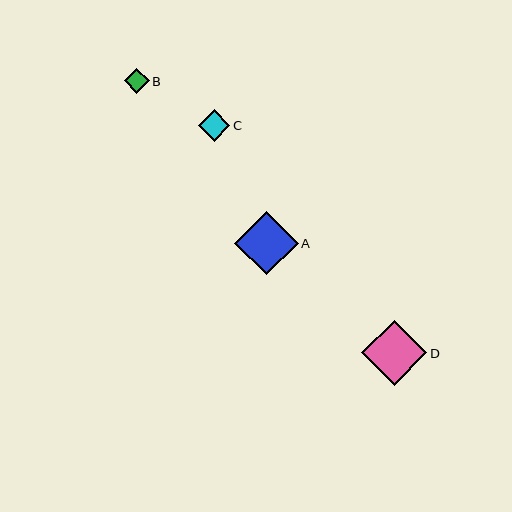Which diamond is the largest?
Diamond D is the largest with a size of approximately 65 pixels.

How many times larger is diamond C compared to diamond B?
Diamond C is approximately 1.3 times the size of diamond B.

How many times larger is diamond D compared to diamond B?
Diamond D is approximately 2.7 times the size of diamond B.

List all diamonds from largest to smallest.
From largest to smallest: D, A, C, B.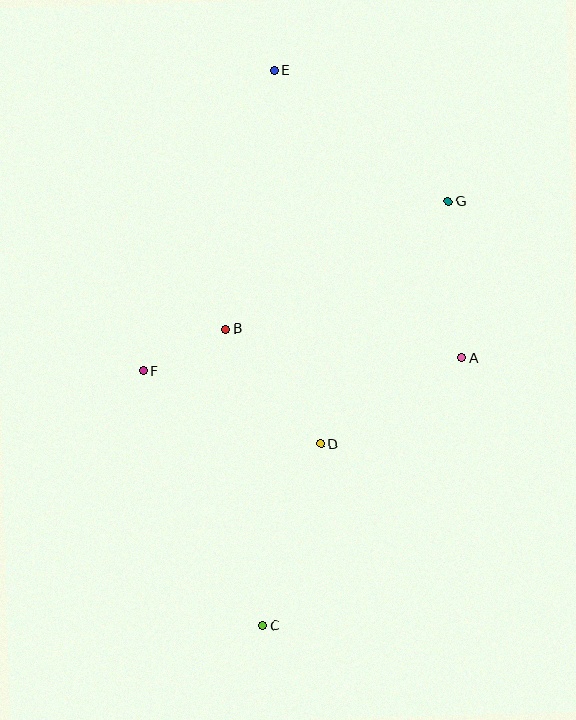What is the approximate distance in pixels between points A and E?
The distance between A and E is approximately 343 pixels.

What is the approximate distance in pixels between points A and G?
The distance between A and G is approximately 157 pixels.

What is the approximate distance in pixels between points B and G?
The distance between B and G is approximately 257 pixels.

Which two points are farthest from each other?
Points C and E are farthest from each other.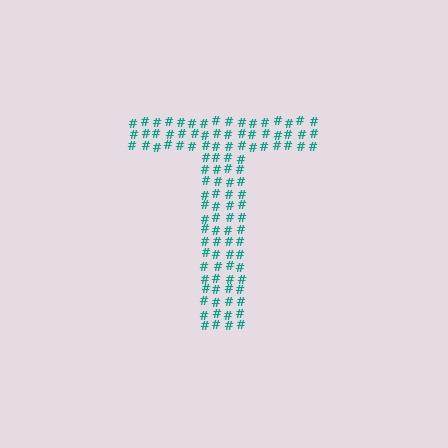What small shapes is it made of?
It is made of small hash symbols.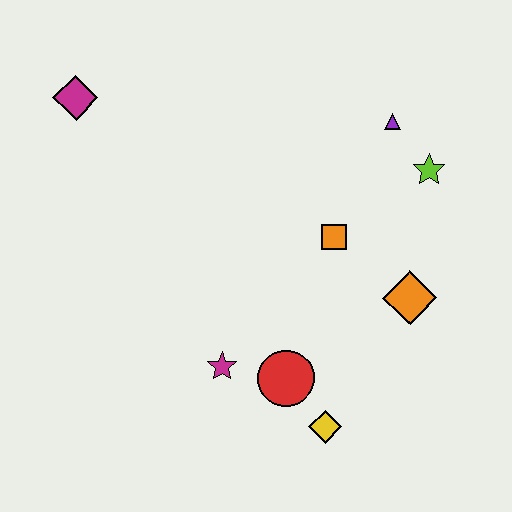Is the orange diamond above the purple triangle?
No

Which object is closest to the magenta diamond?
The orange square is closest to the magenta diamond.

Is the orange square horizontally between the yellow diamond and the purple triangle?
Yes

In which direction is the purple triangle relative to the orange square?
The purple triangle is above the orange square.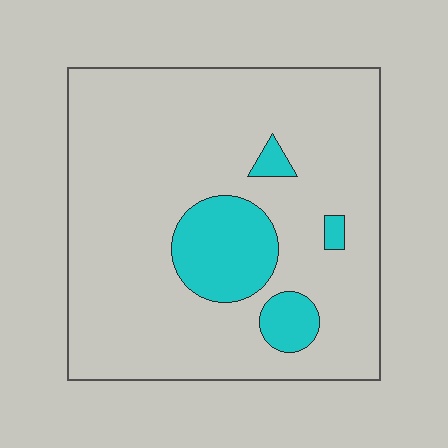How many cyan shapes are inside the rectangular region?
4.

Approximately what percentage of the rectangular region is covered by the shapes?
Approximately 15%.